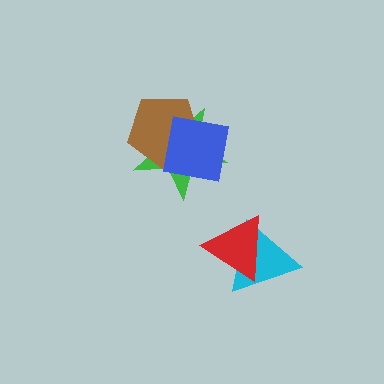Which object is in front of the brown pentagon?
The blue square is in front of the brown pentagon.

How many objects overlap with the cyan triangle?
1 object overlaps with the cyan triangle.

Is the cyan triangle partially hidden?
Yes, it is partially covered by another shape.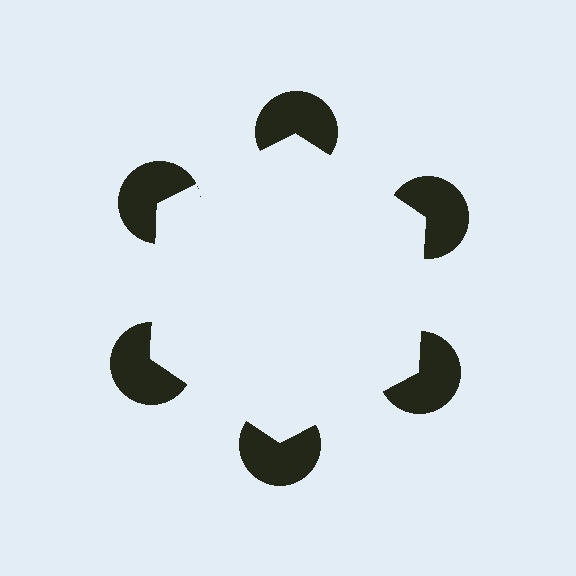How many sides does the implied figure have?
6 sides.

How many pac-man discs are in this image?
There are 6 — one at each vertex of the illusory hexagon.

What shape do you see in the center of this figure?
An illusory hexagon — its edges are inferred from the aligned wedge cuts in the pac-man discs, not physically drawn.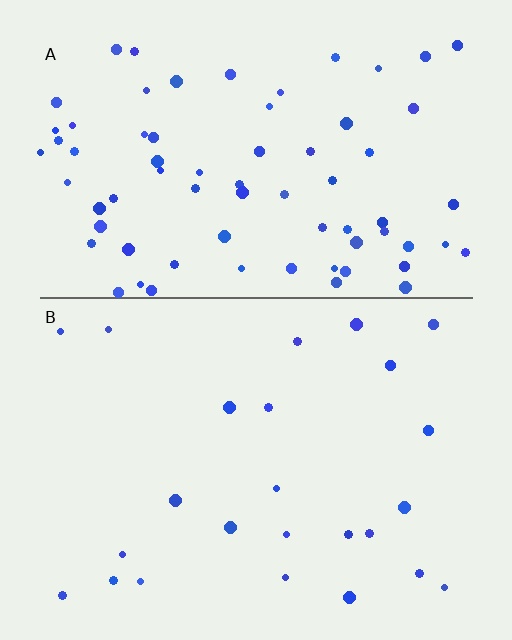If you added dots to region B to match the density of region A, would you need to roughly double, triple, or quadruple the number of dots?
Approximately triple.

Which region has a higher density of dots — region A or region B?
A (the top).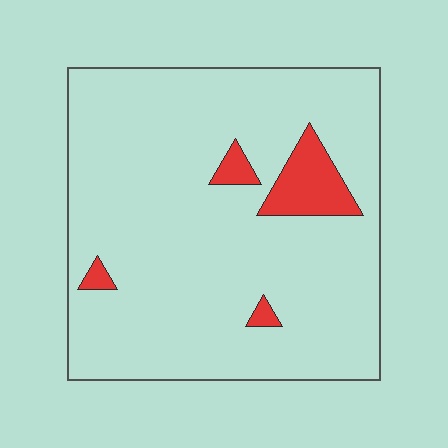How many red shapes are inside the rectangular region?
4.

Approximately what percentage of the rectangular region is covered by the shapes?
Approximately 10%.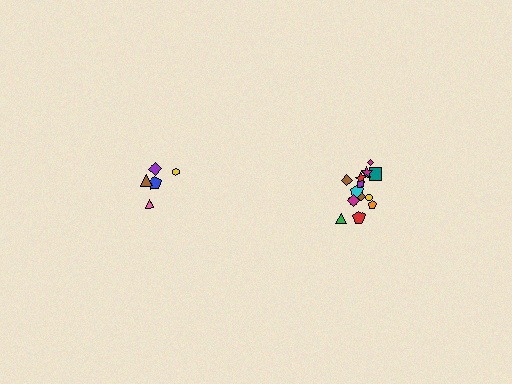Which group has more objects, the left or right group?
The right group.